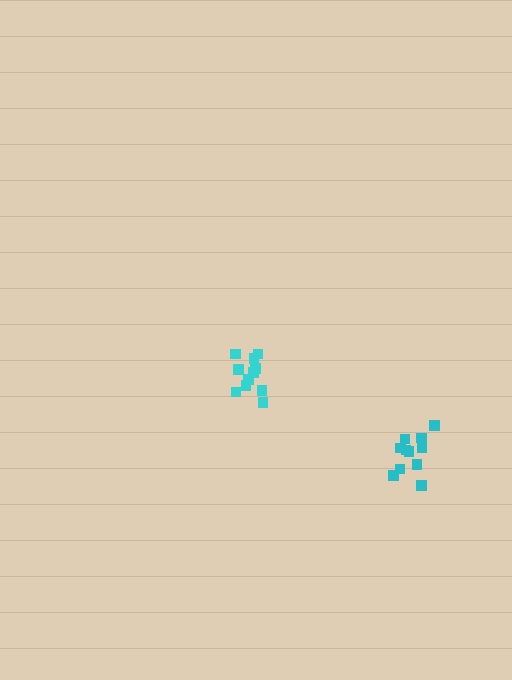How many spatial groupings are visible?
There are 2 spatial groupings.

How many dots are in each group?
Group 1: 11 dots, Group 2: 11 dots (22 total).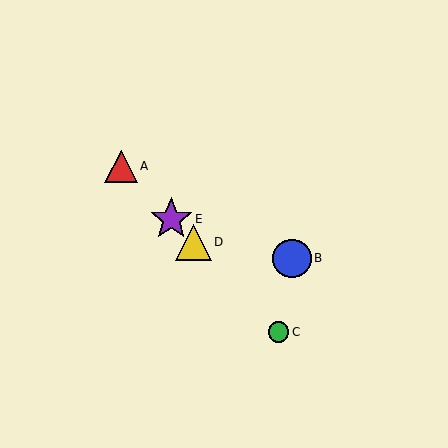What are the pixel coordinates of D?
Object D is at (193, 242).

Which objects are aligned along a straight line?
Objects A, C, D, E are aligned along a straight line.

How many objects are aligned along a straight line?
4 objects (A, C, D, E) are aligned along a straight line.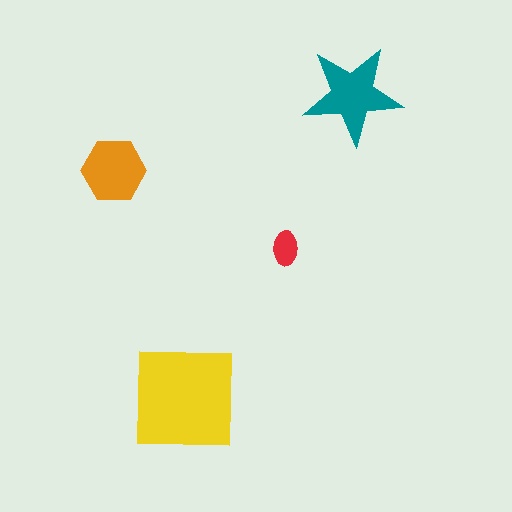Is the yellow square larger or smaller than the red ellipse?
Larger.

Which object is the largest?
The yellow square.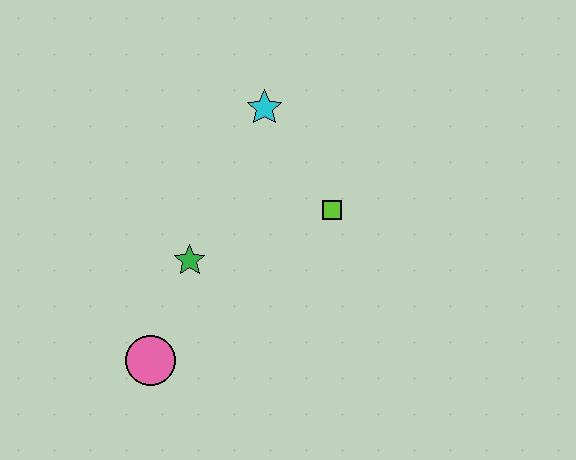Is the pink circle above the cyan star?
No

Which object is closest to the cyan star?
The lime square is closest to the cyan star.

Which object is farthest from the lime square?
The pink circle is farthest from the lime square.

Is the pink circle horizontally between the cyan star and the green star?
No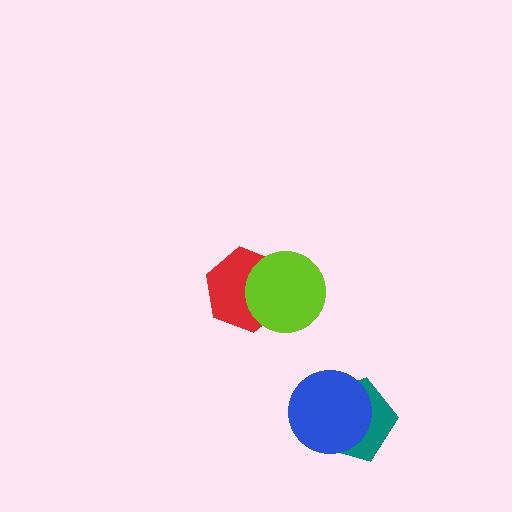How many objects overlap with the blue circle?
1 object overlaps with the blue circle.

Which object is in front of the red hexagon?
The lime circle is in front of the red hexagon.